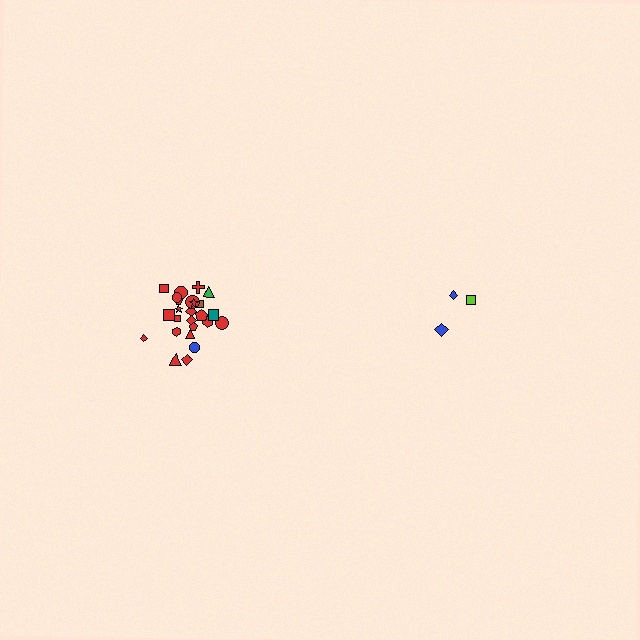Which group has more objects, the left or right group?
The left group.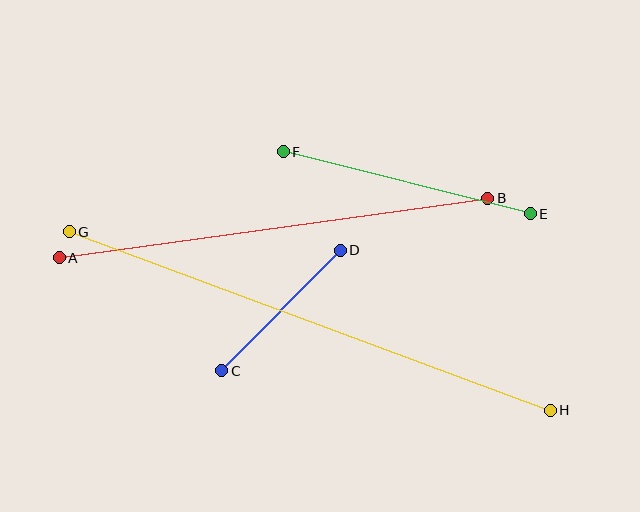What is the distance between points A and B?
The distance is approximately 433 pixels.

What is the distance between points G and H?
The distance is approximately 513 pixels.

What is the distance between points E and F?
The distance is approximately 255 pixels.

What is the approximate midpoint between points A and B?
The midpoint is at approximately (273, 228) pixels.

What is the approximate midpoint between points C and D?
The midpoint is at approximately (281, 310) pixels.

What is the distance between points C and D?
The distance is approximately 169 pixels.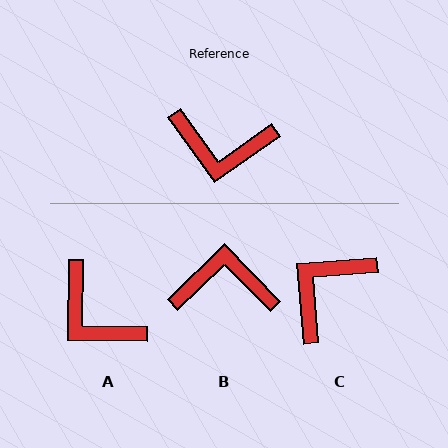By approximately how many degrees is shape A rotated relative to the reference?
Approximately 36 degrees clockwise.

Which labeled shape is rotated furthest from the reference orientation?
B, about 171 degrees away.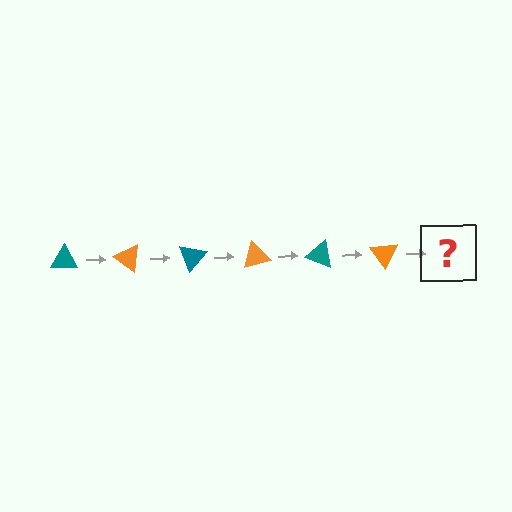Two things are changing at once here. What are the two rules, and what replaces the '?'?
The two rules are that it rotates 35 degrees each step and the color cycles through teal and orange. The '?' should be a teal triangle, rotated 210 degrees from the start.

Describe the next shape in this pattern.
It should be a teal triangle, rotated 210 degrees from the start.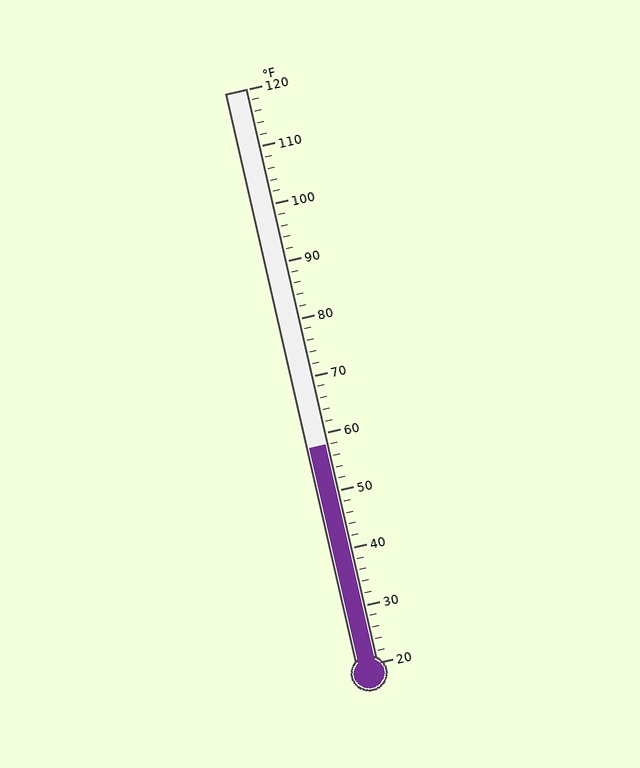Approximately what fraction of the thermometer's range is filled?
The thermometer is filled to approximately 40% of its range.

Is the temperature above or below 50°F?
The temperature is above 50°F.